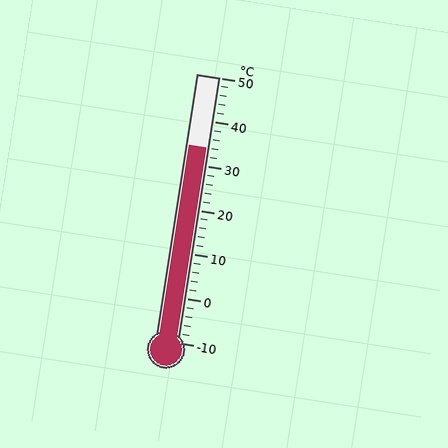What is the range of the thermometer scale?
The thermometer scale ranges from -10°C to 50°C.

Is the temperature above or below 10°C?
The temperature is above 10°C.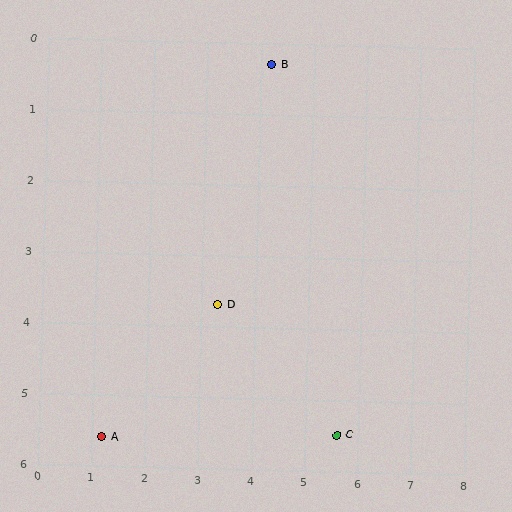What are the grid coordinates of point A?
Point A is at approximately (1.2, 5.6).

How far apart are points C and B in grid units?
Points C and B are about 5.4 grid units apart.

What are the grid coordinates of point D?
Point D is at approximately (3.3, 3.7).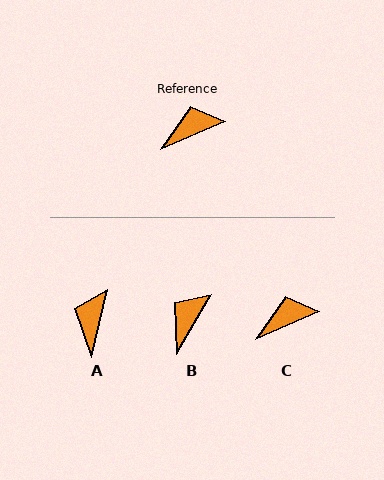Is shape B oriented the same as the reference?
No, it is off by about 37 degrees.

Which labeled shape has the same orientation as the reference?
C.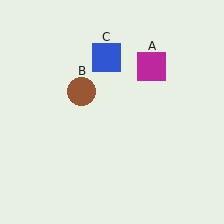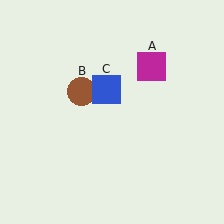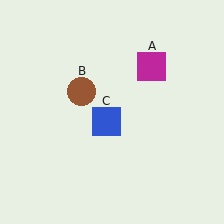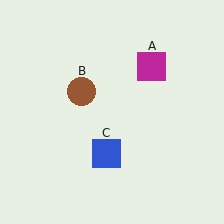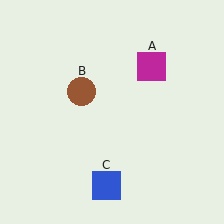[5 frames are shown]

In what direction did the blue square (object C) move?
The blue square (object C) moved down.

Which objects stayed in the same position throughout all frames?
Magenta square (object A) and brown circle (object B) remained stationary.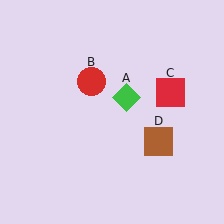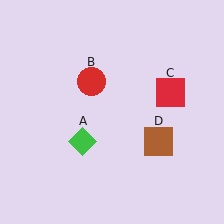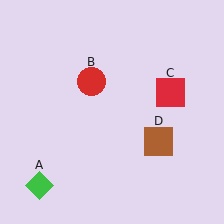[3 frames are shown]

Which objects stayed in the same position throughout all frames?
Red circle (object B) and red square (object C) and brown square (object D) remained stationary.